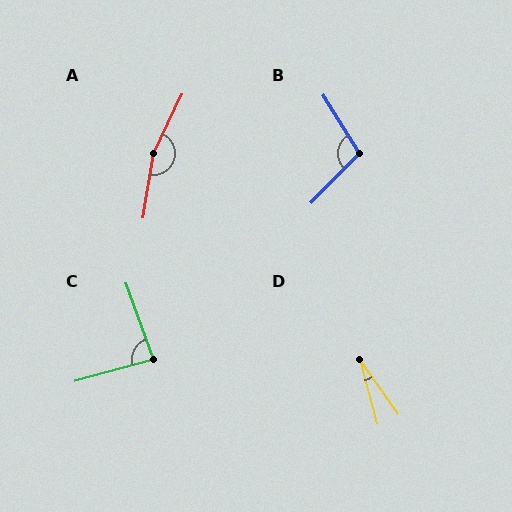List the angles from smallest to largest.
D (20°), C (85°), B (104°), A (164°).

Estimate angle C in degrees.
Approximately 85 degrees.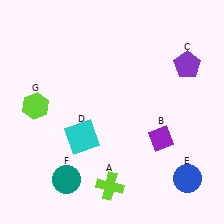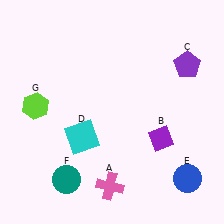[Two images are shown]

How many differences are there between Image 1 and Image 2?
There is 1 difference between the two images.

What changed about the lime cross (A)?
In Image 1, A is lime. In Image 2, it changed to pink.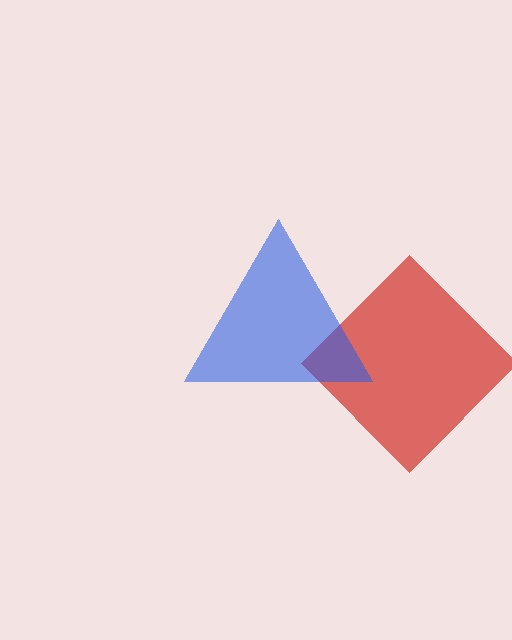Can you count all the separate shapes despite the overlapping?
Yes, there are 2 separate shapes.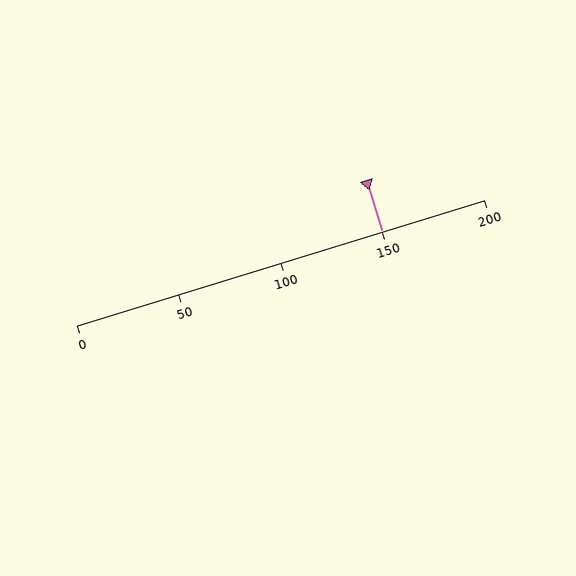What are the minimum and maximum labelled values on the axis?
The axis runs from 0 to 200.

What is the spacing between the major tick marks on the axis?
The major ticks are spaced 50 apart.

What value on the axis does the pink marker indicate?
The marker indicates approximately 150.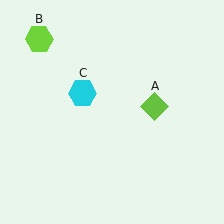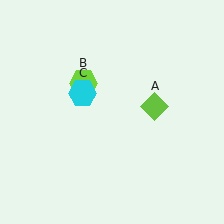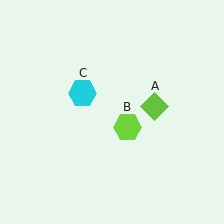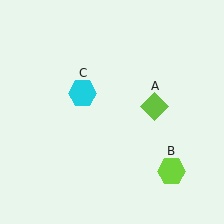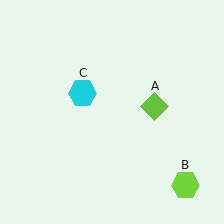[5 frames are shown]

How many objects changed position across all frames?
1 object changed position: lime hexagon (object B).